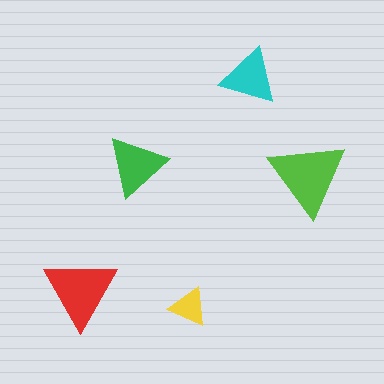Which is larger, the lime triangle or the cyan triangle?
The lime one.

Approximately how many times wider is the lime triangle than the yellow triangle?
About 2 times wider.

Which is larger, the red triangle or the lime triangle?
The lime one.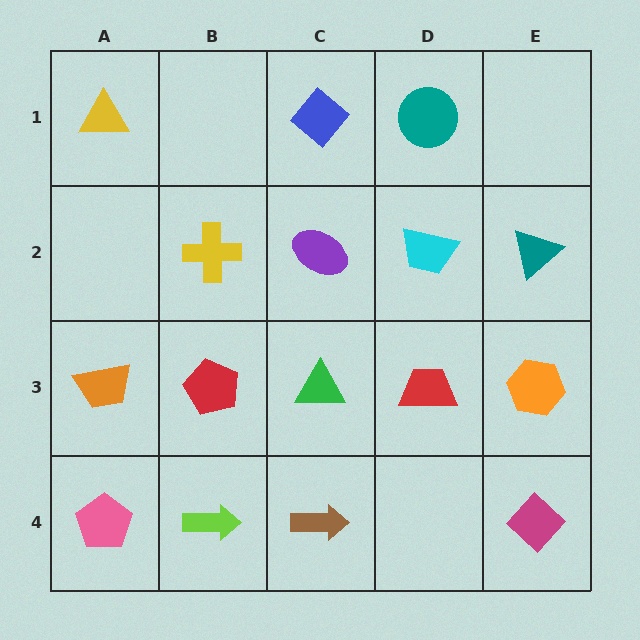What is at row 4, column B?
A lime arrow.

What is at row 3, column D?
A red trapezoid.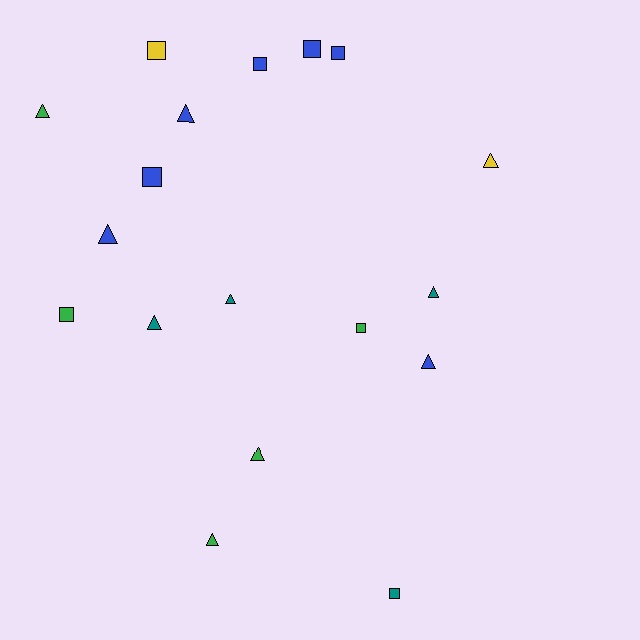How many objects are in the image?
There are 18 objects.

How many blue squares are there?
There are 4 blue squares.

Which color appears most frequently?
Blue, with 7 objects.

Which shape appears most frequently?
Triangle, with 10 objects.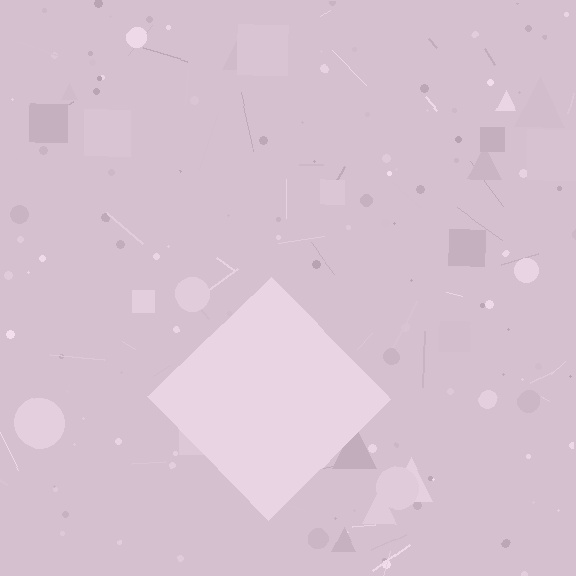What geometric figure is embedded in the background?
A diamond is embedded in the background.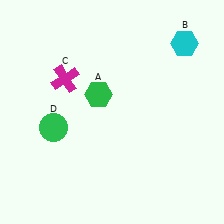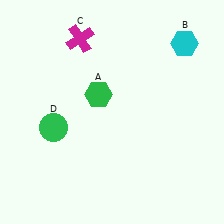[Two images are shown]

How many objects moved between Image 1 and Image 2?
1 object moved between the two images.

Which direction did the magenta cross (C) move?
The magenta cross (C) moved up.